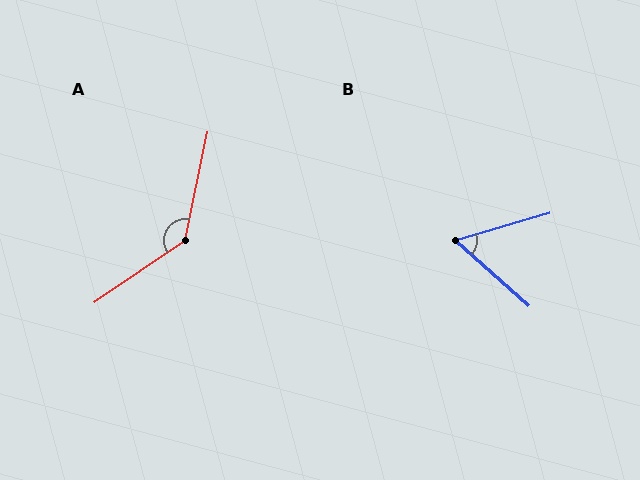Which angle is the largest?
A, at approximately 136 degrees.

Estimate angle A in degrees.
Approximately 136 degrees.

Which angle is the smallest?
B, at approximately 58 degrees.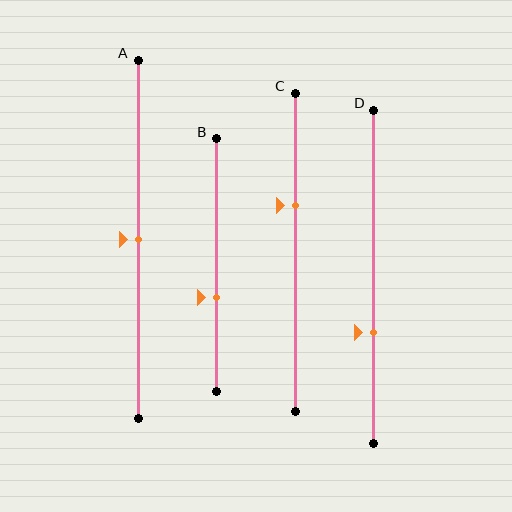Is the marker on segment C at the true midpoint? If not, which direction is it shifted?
No, the marker on segment C is shifted upward by about 15% of the segment length.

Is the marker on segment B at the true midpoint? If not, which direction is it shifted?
No, the marker on segment B is shifted downward by about 13% of the segment length.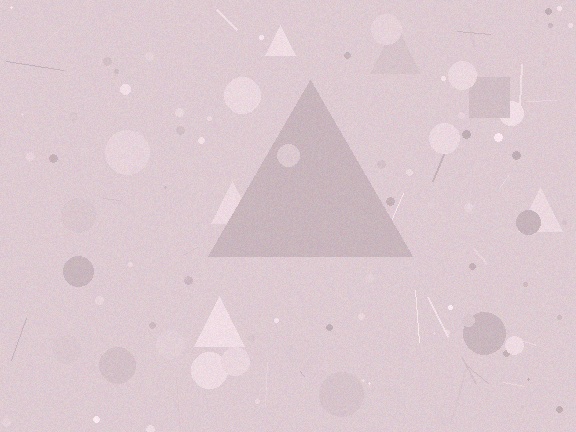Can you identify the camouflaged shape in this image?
The camouflaged shape is a triangle.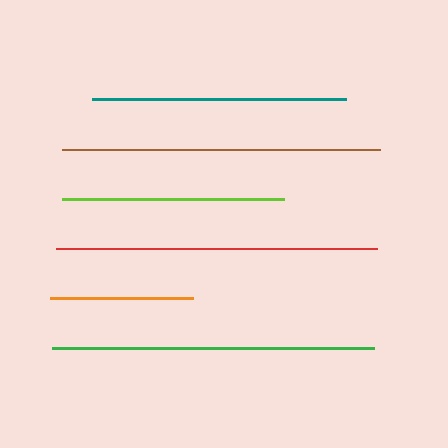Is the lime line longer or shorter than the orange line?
The lime line is longer than the orange line.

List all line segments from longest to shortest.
From longest to shortest: green, red, brown, teal, lime, orange.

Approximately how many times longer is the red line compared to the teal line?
The red line is approximately 1.3 times the length of the teal line.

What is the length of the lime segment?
The lime segment is approximately 222 pixels long.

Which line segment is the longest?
The green line is the longest at approximately 322 pixels.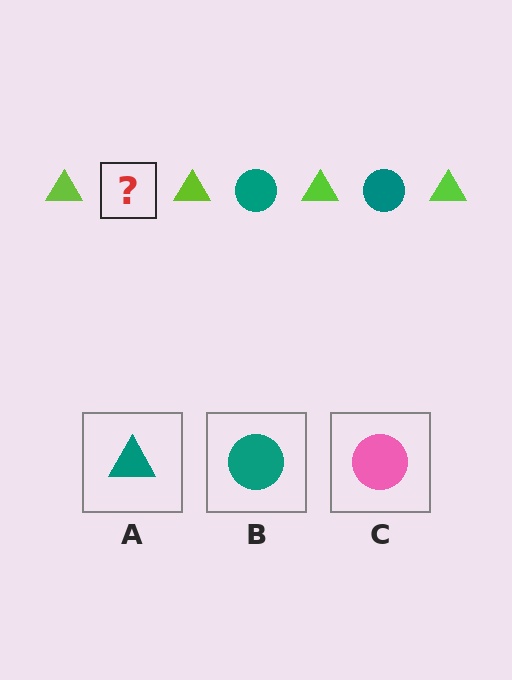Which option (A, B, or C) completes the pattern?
B.